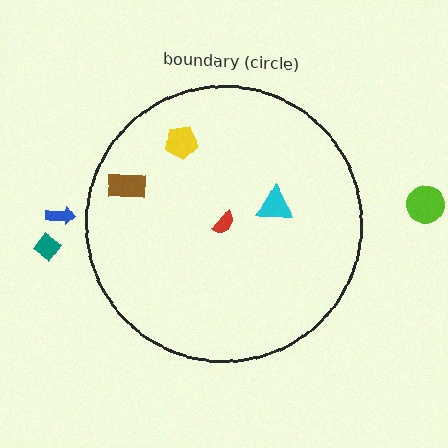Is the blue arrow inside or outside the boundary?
Outside.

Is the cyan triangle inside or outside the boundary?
Inside.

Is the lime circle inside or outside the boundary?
Outside.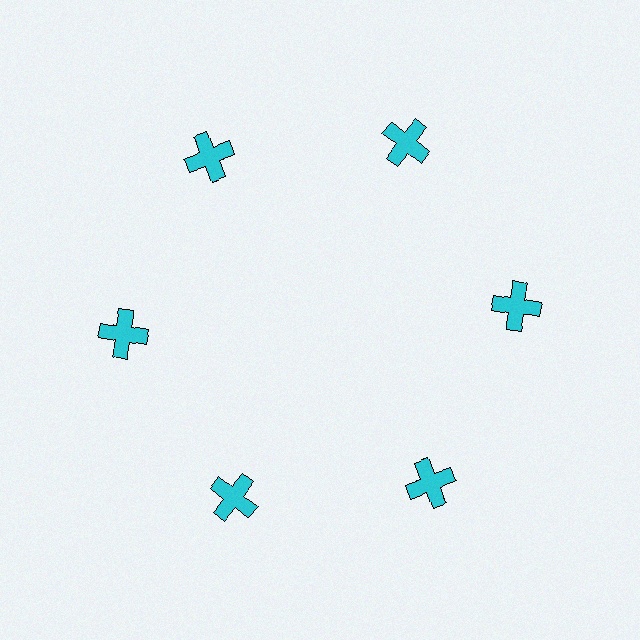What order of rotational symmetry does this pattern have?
This pattern has 6-fold rotational symmetry.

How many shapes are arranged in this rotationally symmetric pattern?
There are 6 shapes, arranged in 6 groups of 1.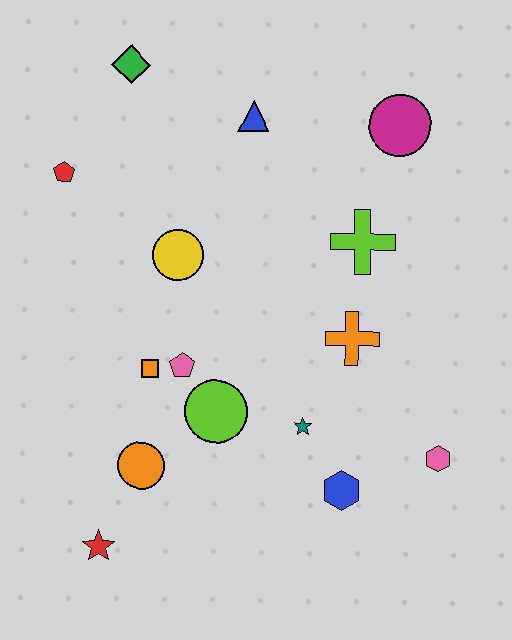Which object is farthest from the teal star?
The green diamond is farthest from the teal star.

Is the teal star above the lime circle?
No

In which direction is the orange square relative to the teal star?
The orange square is to the left of the teal star.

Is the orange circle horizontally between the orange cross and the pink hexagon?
No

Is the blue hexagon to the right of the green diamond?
Yes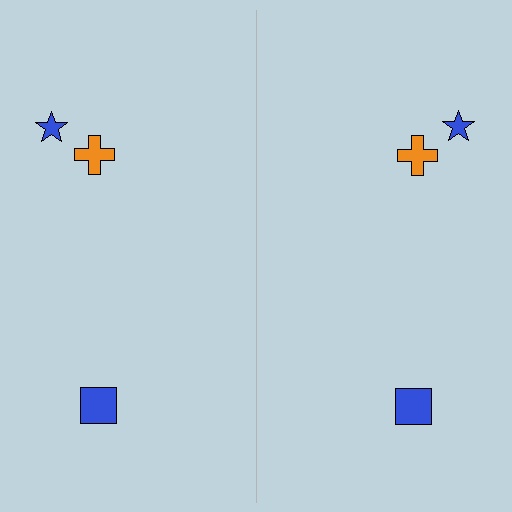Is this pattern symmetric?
Yes, this pattern has bilateral (reflection) symmetry.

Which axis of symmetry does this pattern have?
The pattern has a vertical axis of symmetry running through the center of the image.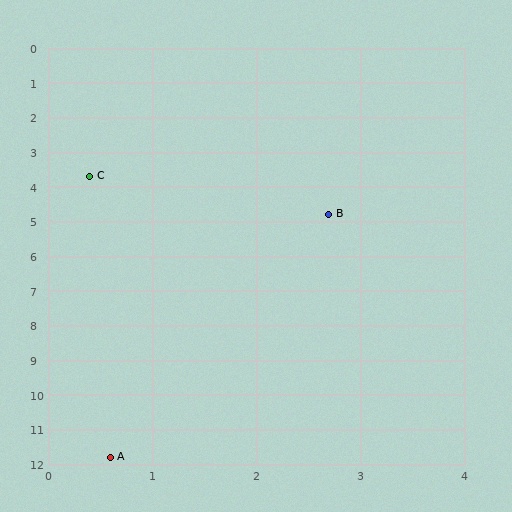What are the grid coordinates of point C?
Point C is at approximately (0.4, 3.7).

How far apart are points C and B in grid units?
Points C and B are about 2.5 grid units apart.